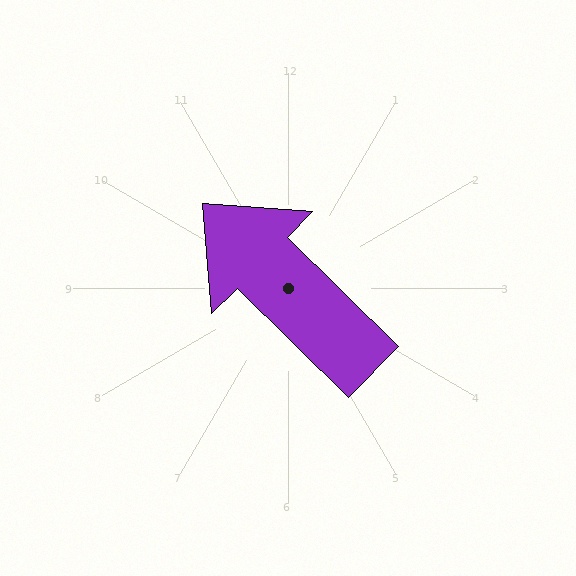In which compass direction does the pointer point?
Northwest.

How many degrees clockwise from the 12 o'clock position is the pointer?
Approximately 315 degrees.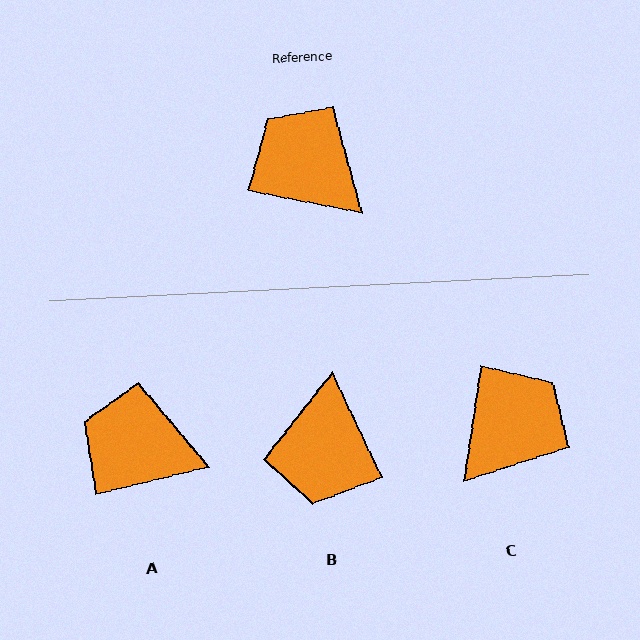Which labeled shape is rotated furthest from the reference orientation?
B, about 127 degrees away.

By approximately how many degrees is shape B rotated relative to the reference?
Approximately 127 degrees counter-clockwise.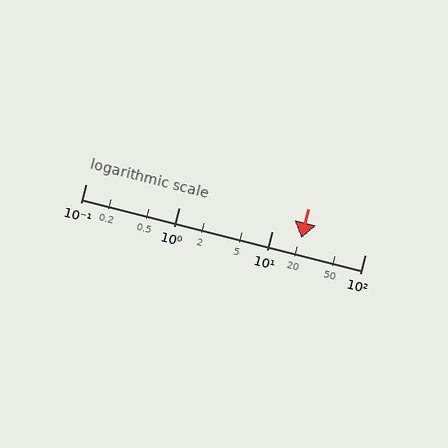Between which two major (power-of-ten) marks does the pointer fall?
The pointer is between 10 and 100.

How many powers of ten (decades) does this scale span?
The scale spans 3 decades, from 0.1 to 100.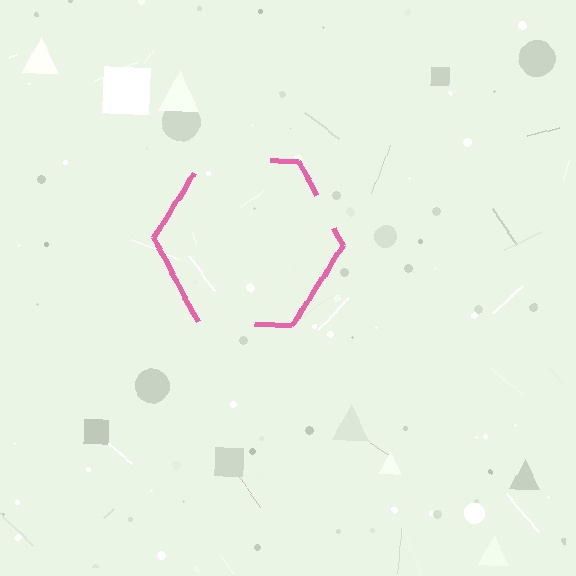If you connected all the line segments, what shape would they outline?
They would outline a hexagon.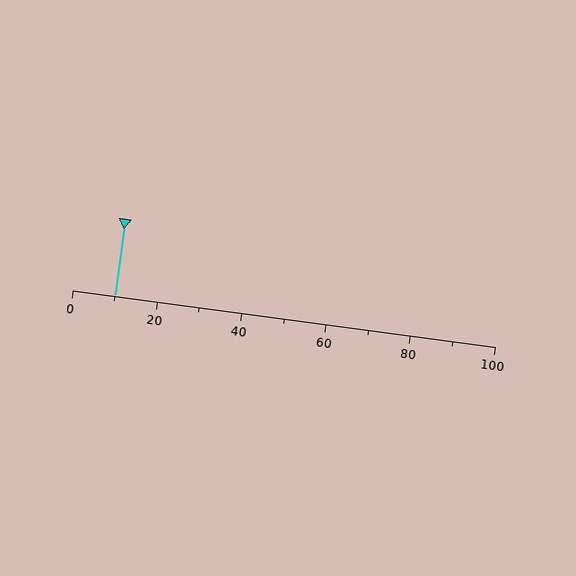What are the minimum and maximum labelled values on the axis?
The axis runs from 0 to 100.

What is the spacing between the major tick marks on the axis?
The major ticks are spaced 20 apart.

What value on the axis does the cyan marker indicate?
The marker indicates approximately 10.